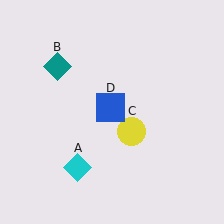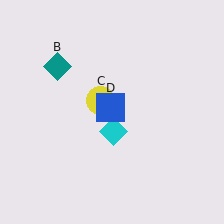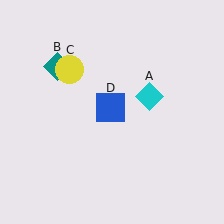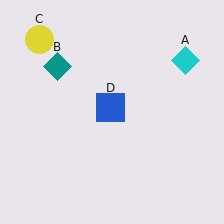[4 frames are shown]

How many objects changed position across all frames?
2 objects changed position: cyan diamond (object A), yellow circle (object C).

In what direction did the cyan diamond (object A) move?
The cyan diamond (object A) moved up and to the right.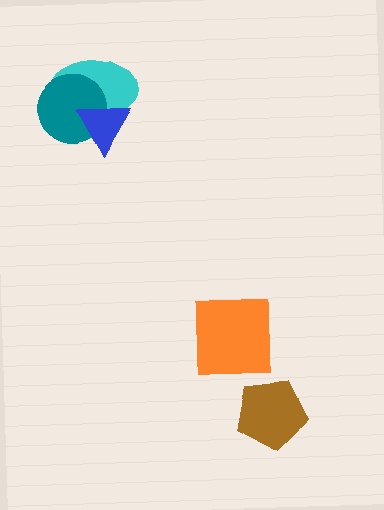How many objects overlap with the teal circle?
2 objects overlap with the teal circle.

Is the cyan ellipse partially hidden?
Yes, it is partially covered by another shape.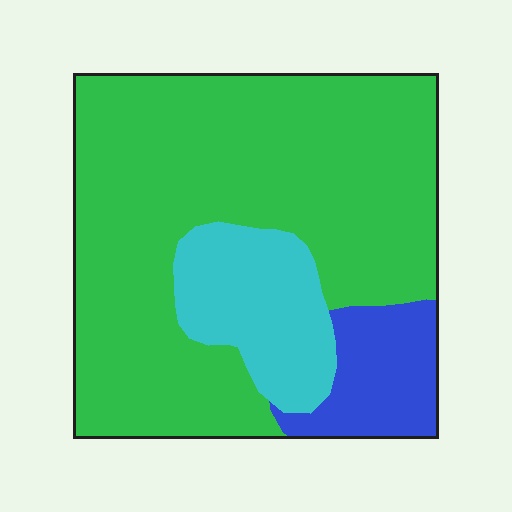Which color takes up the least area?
Blue, at roughly 10%.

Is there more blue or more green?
Green.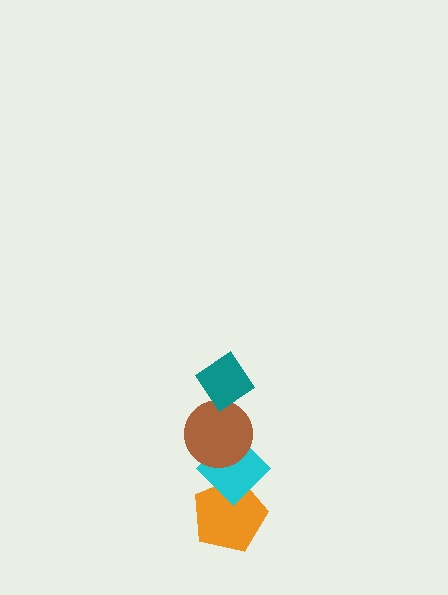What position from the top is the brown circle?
The brown circle is 2nd from the top.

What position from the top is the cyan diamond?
The cyan diamond is 3rd from the top.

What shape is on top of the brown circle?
The teal diamond is on top of the brown circle.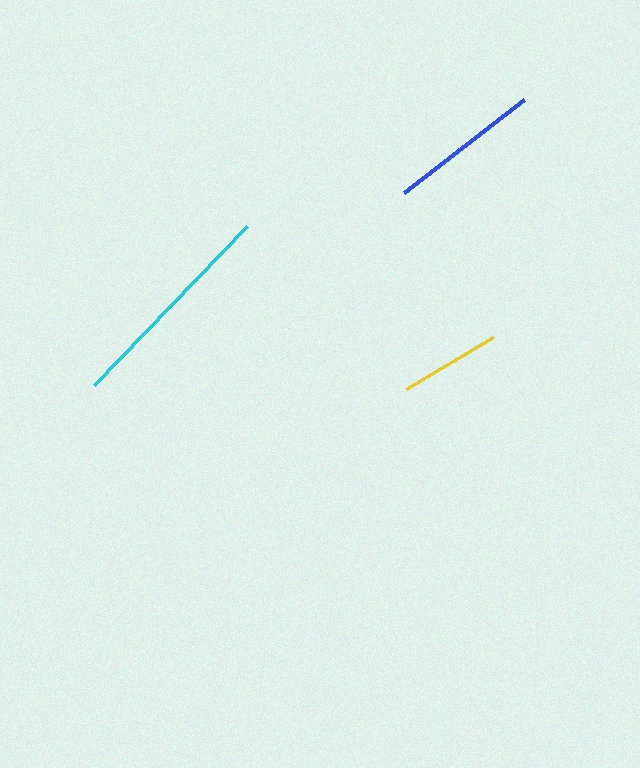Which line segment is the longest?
The cyan line is the longest at approximately 220 pixels.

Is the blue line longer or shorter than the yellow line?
The blue line is longer than the yellow line.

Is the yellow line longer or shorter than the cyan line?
The cyan line is longer than the yellow line.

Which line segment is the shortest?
The yellow line is the shortest at approximately 102 pixels.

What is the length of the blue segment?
The blue segment is approximately 152 pixels long.